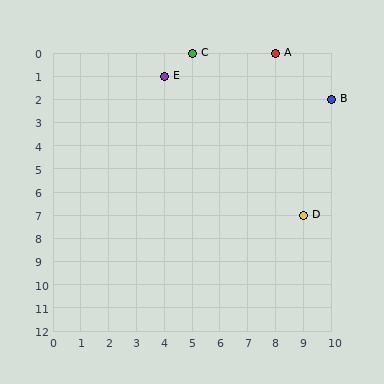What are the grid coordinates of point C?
Point C is at grid coordinates (5, 0).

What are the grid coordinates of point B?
Point B is at grid coordinates (10, 2).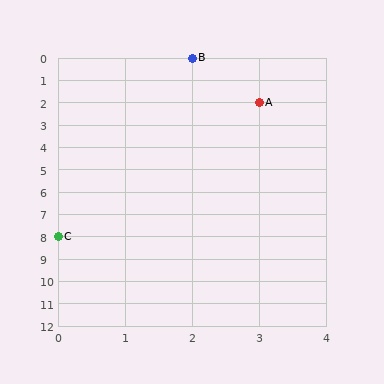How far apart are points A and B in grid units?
Points A and B are 1 column and 2 rows apart (about 2.2 grid units diagonally).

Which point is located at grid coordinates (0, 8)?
Point C is at (0, 8).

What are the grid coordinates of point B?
Point B is at grid coordinates (2, 0).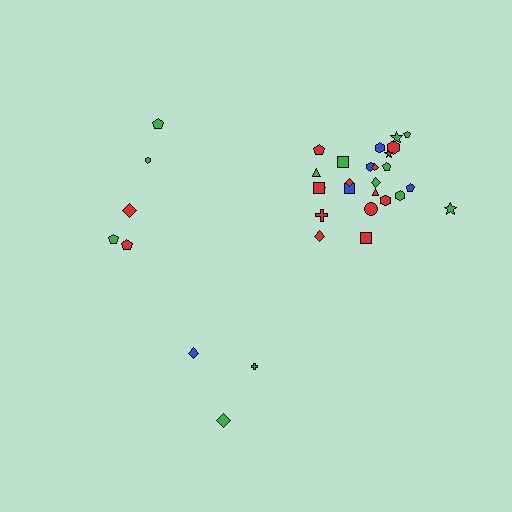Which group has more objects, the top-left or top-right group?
The top-right group.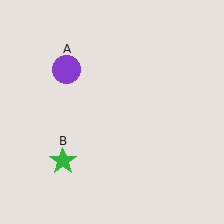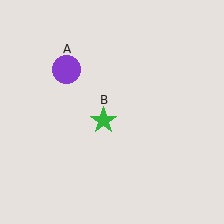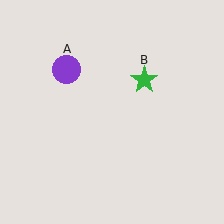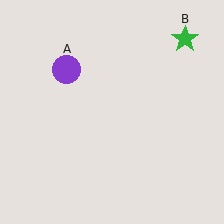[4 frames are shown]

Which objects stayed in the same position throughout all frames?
Purple circle (object A) remained stationary.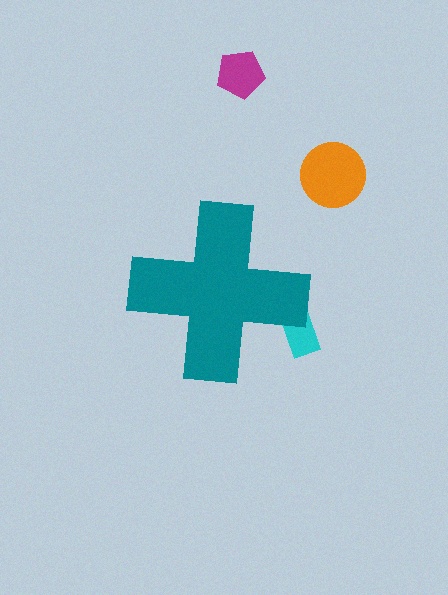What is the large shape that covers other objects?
A teal cross.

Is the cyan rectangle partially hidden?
Yes, the cyan rectangle is partially hidden behind the teal cross.